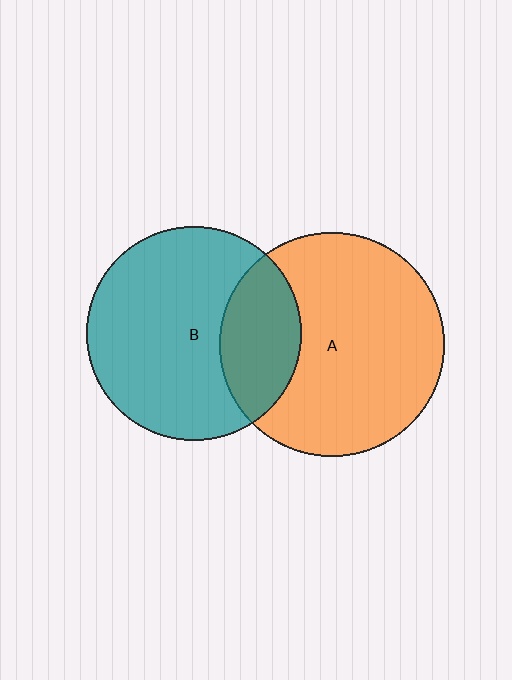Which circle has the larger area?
Circle A (orange).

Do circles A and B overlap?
Yes.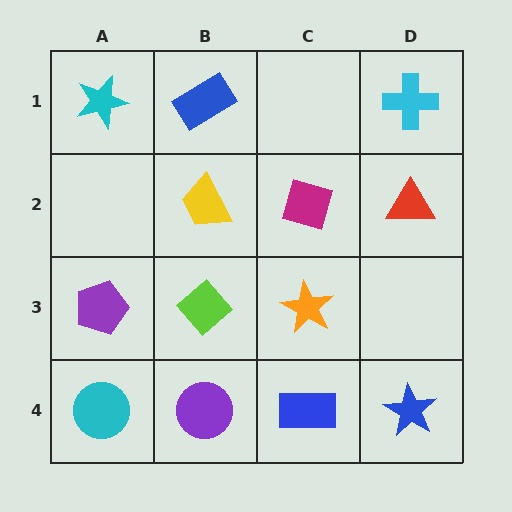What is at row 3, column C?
An orange star.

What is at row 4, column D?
A blue star.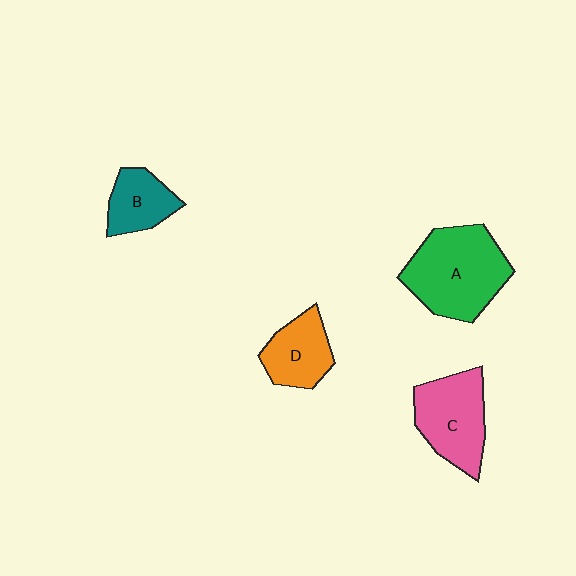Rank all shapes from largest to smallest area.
From largest to smallest: A (green), C (pink), D (orange), B (teal).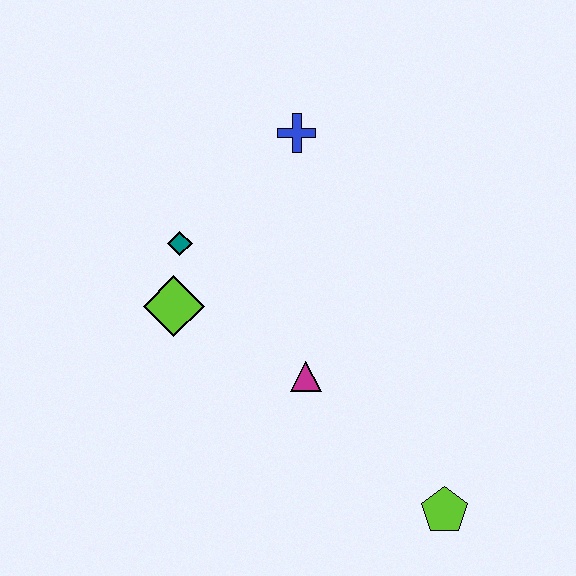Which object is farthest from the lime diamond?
The lime pentagon is farthest from the lime diamond.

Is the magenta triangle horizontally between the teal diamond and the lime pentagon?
Yes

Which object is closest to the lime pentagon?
The magenta triangle is closest to the lime pentagon.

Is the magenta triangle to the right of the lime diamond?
Yes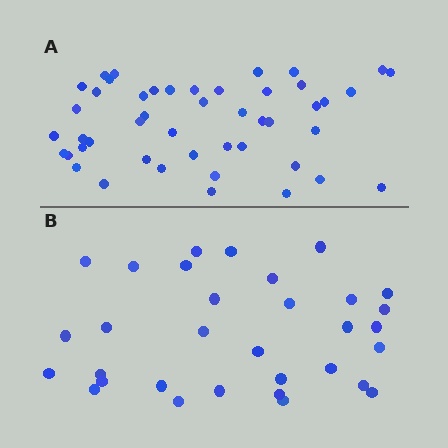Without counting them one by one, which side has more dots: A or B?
Region A (the top region) has more dots.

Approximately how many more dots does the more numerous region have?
Region A has approximately 15 more dots than region B.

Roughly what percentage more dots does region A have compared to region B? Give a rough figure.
About 45% more.